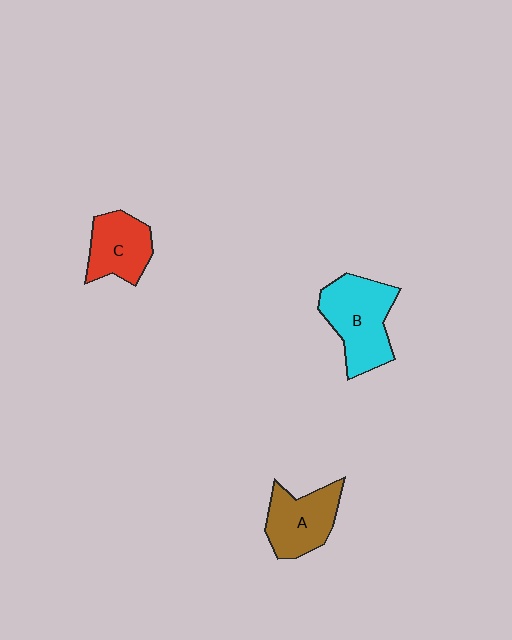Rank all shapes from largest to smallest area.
From largest to smallest: B (cyan), A (brown), C (red).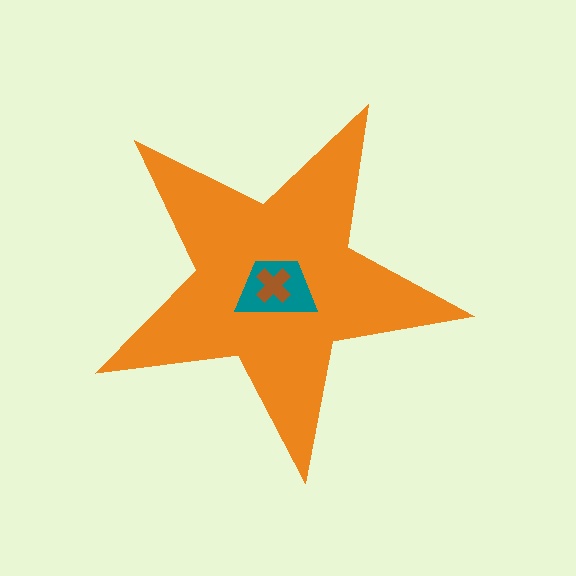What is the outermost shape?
The orange star.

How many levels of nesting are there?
3.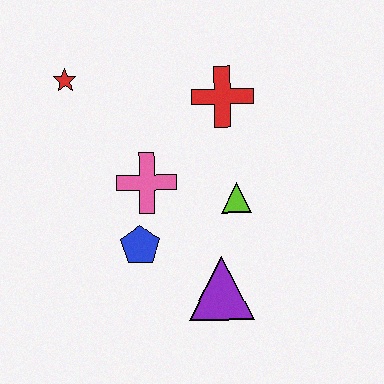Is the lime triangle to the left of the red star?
No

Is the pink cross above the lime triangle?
Yes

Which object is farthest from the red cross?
The purple triangle is farthest from the red cross.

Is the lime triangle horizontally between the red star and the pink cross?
No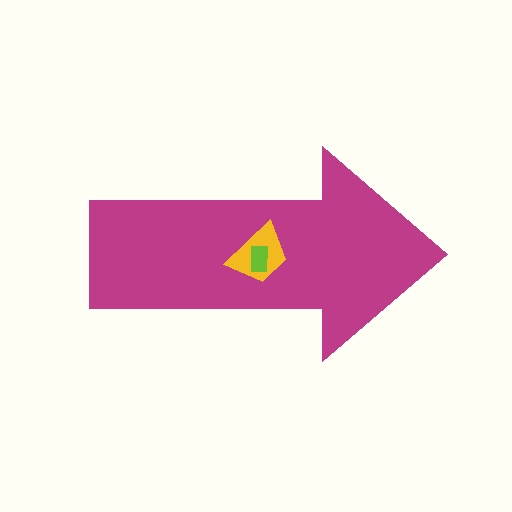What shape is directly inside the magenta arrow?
The yellow trapezoid.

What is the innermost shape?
The lime rectangle.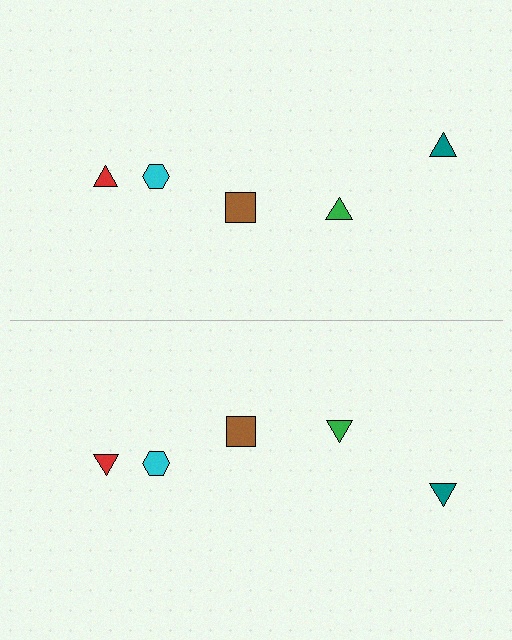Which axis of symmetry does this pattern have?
The pattern has a horizontal axis of symmetry running through the center of the image.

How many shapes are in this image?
There are 10 shapes in this image.